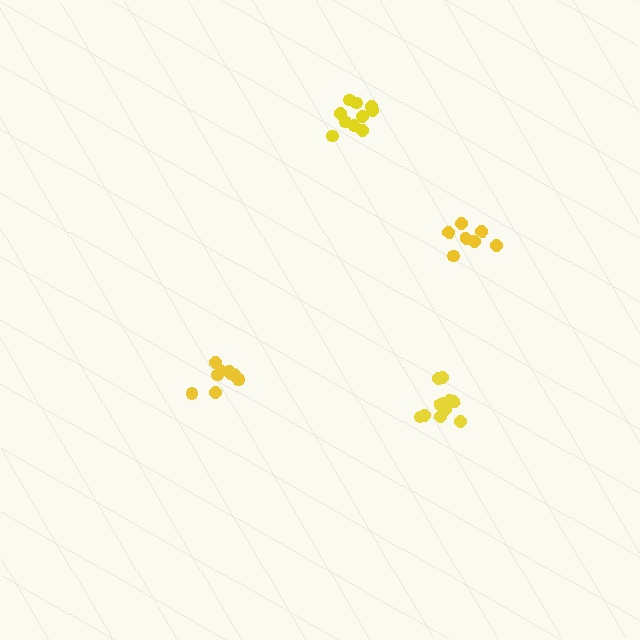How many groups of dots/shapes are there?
There are 4 groups.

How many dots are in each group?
Group 1: 7 dots, Group 2: 9 dots, Group 3: 10 dots, Group 4: 11 dots (37 total).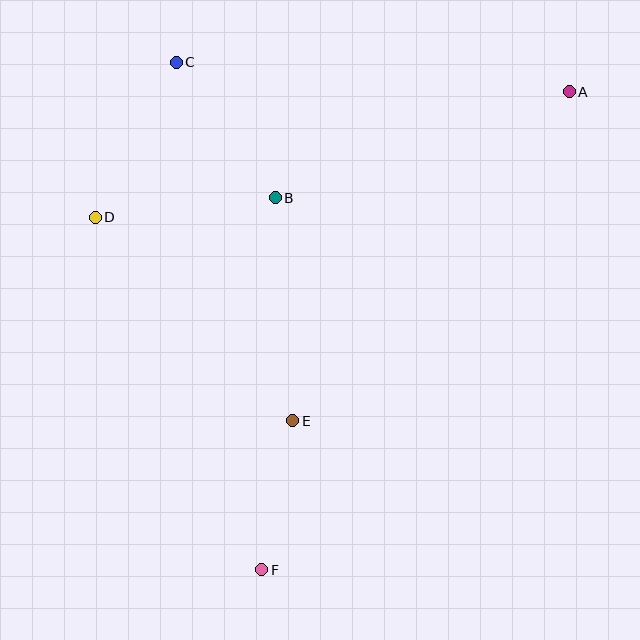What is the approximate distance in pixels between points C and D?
The distance between C and D is approximately 175 pixels.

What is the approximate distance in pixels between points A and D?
The distance between A and D is approximately 490 pixels.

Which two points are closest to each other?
Points E and F are closest to each other.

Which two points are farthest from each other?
Points A and F are farthest from each other.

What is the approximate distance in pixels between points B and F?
The distance between B and F is approximately 372 pixels.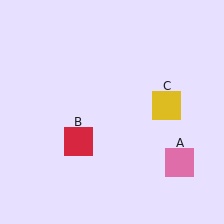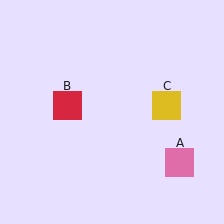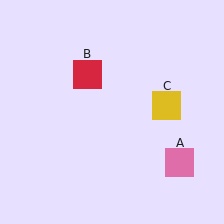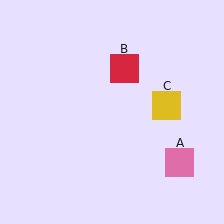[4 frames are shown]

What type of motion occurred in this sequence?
The red square (object B) rotated clockwise around the center of the scene.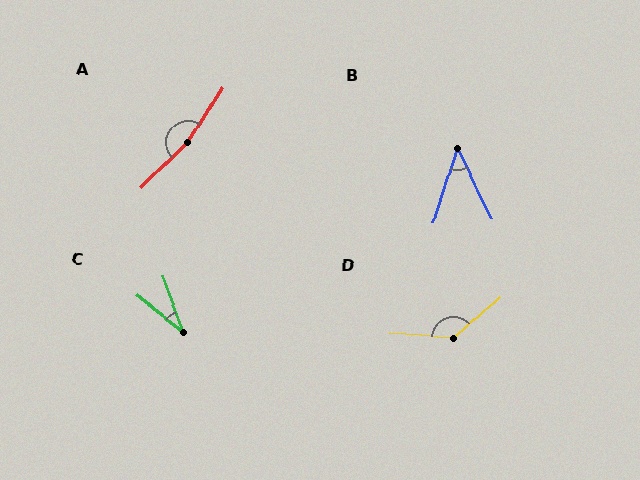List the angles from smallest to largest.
C (31°), B (44°), D (134°), A (168°).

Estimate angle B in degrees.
Approximately 44 degrees.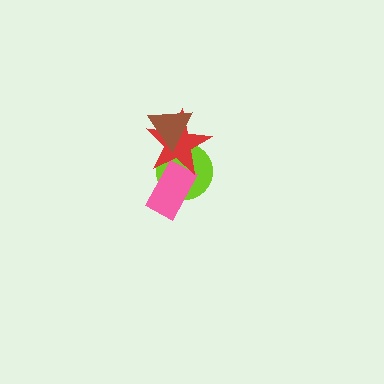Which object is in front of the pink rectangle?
The red star is in front of the pink rectangle.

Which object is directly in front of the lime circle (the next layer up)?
The pink rectangle is directly in front of the lime circle.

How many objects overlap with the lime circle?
3 objects overlap with the lime circle.